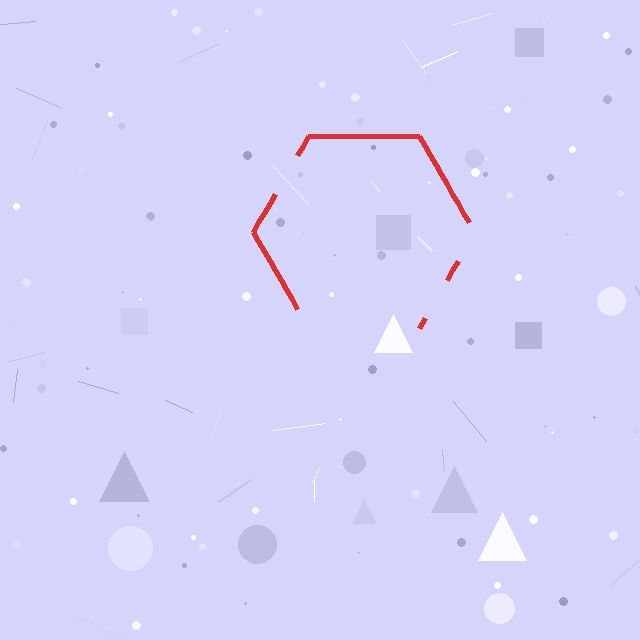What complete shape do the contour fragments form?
The contour fragments form a hexagon.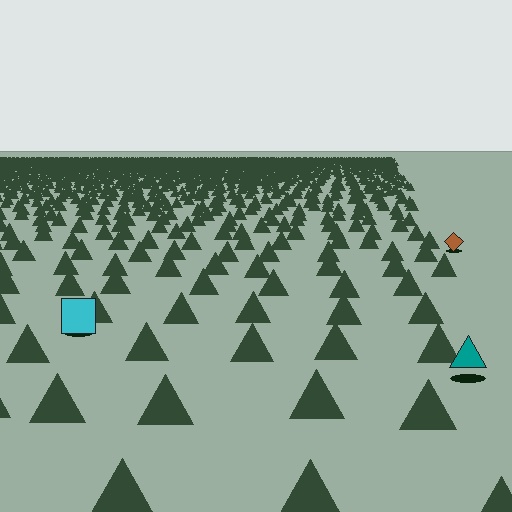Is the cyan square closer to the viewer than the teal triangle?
No. The teal triangle is closer — you can tell from the texture gradient: the ground texture is coarser near it.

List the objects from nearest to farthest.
From nearest to farthest: the teal triangle, the cyan square, the brown diamond.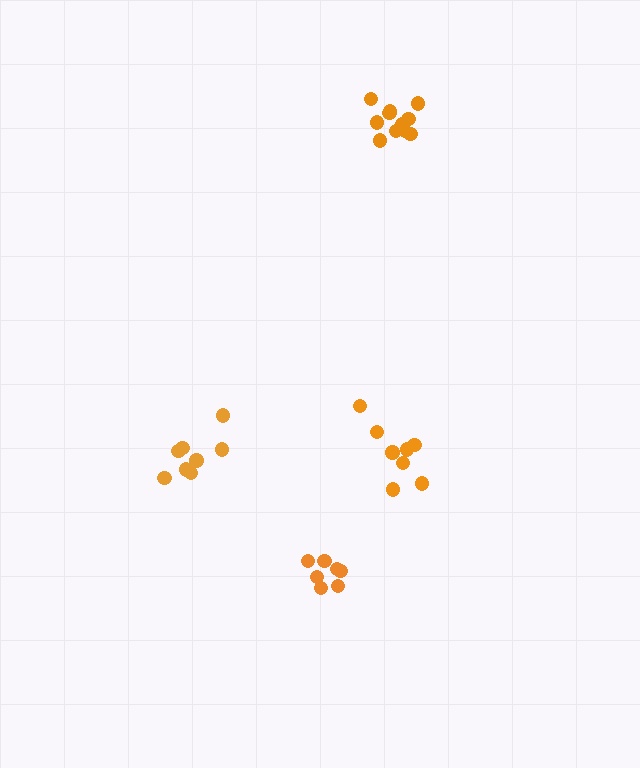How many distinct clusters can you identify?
There are 4 distinct clusters.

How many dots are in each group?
Group 1: 8 dots, Group 2: 8 dots, Group 3: 11 dots, Group 4: 7 dots (34 total).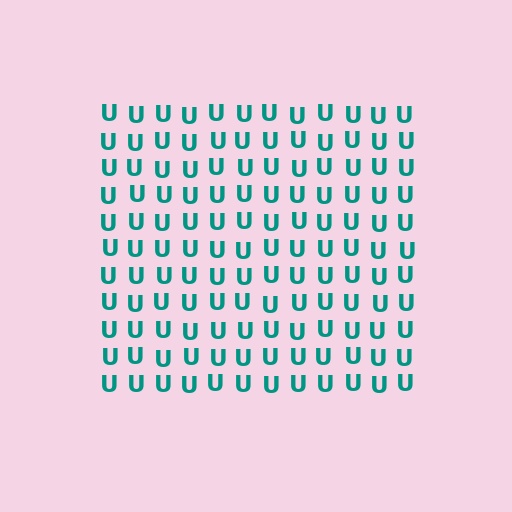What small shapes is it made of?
It is made of small letter U's.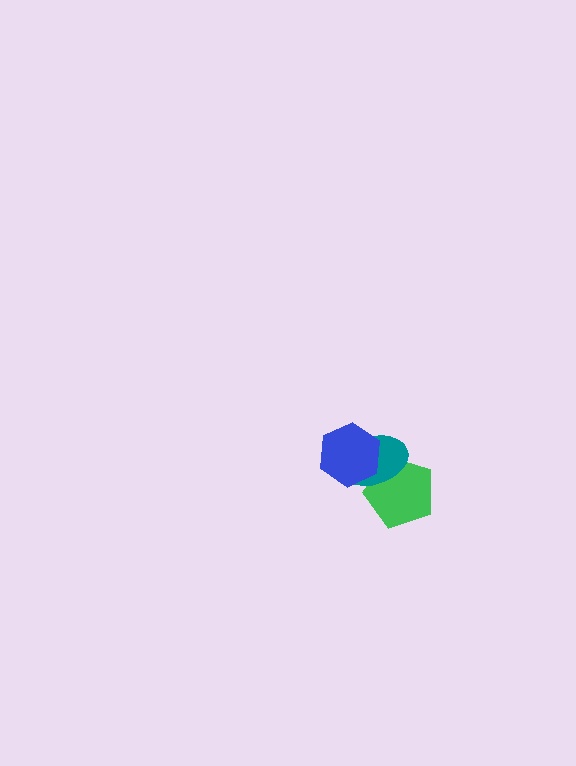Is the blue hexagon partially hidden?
No, no other shape covers it.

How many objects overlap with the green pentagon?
2 objects overlap with the green pentagon.